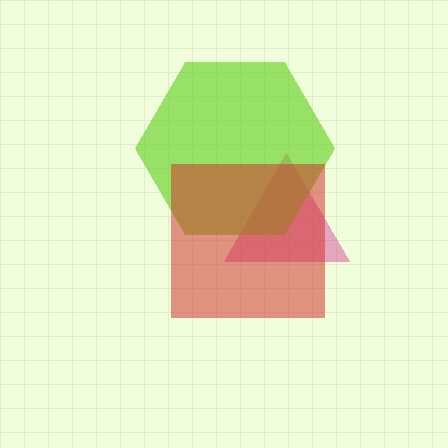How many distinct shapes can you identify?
There are 3 distinct shapes: a magenta triangle, a lime hexagon, a red square.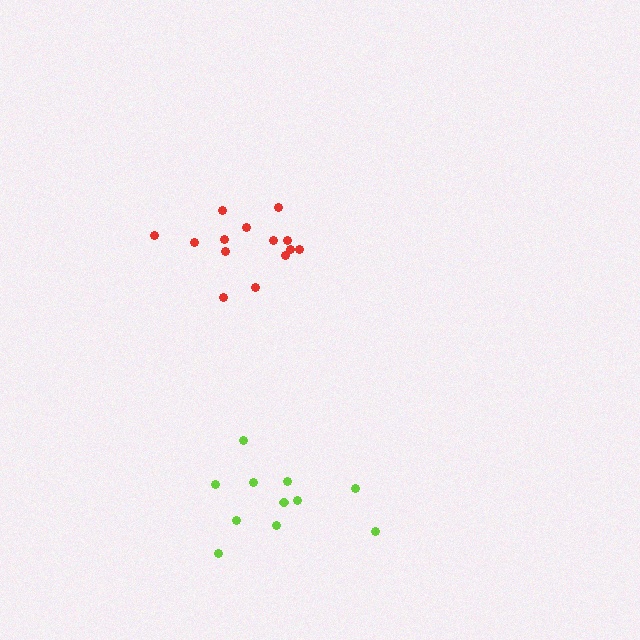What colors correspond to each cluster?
The clusters are colored: red, lime.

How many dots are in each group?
Group 1: 14 dots, Group 2: 11 dots (25 total).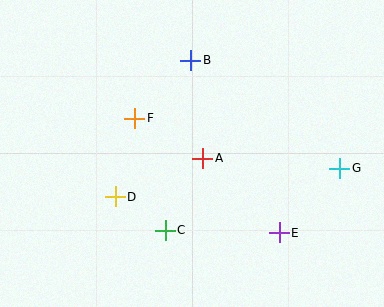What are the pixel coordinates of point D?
Point D is at (115, 197).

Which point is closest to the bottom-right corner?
Point E is closest to the bottom-right corner.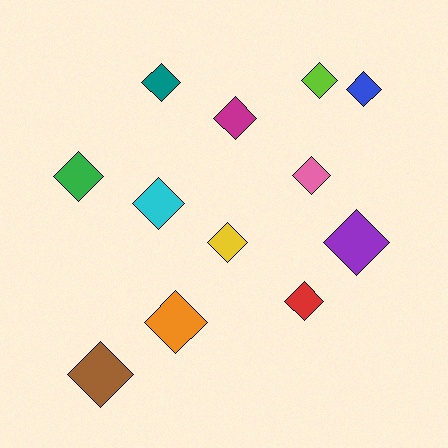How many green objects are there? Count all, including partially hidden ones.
There is 1 green object.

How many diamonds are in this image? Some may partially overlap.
There are 12 diamonds.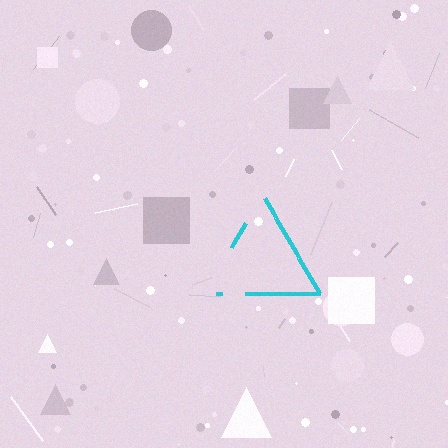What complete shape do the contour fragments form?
The contour fragments form a triangle.